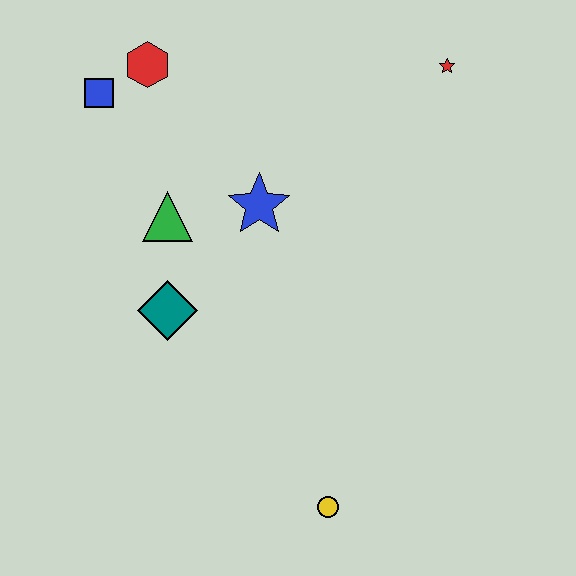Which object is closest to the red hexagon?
The blue square is closest to the red hexagon.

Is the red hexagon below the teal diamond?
No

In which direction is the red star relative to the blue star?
The red star is to the right of the blue star.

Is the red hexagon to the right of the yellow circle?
No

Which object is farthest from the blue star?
The yellow circle is farthest from the blue star.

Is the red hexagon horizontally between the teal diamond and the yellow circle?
No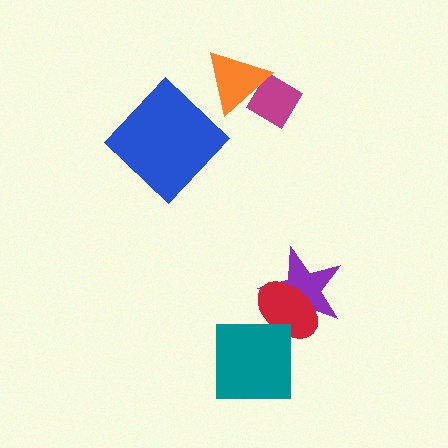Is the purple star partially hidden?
Yes, it is partially covered by another shape.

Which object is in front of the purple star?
The red ellipse is in front of the purple star.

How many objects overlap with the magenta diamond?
1 object overlaps with the magenta diamond.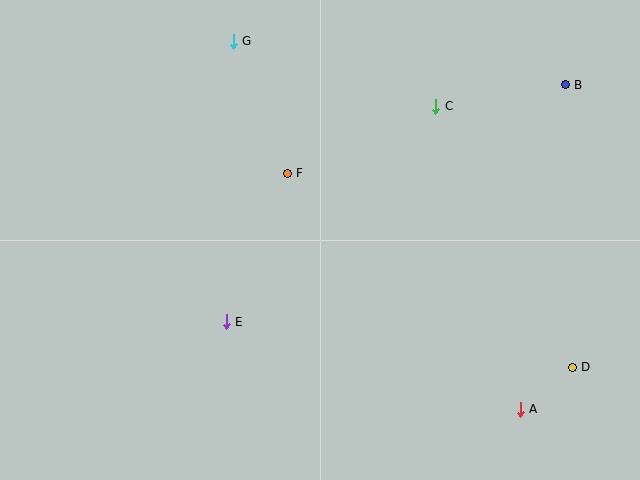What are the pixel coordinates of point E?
Point E is at (226, 322).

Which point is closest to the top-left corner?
Point G is closest to the top-left corner.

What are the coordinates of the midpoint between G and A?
The midpoint between G and A is at (377, 225).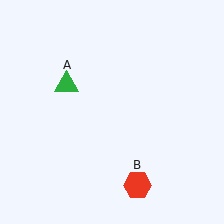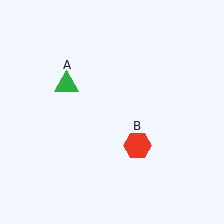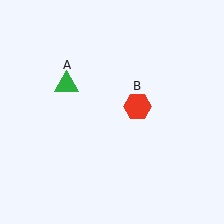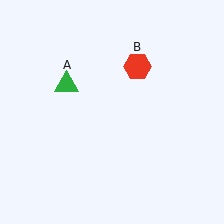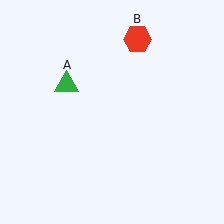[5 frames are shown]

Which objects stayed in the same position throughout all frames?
Green triangle (object A) remained stationary.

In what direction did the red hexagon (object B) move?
The red hexagon (object B) moved up.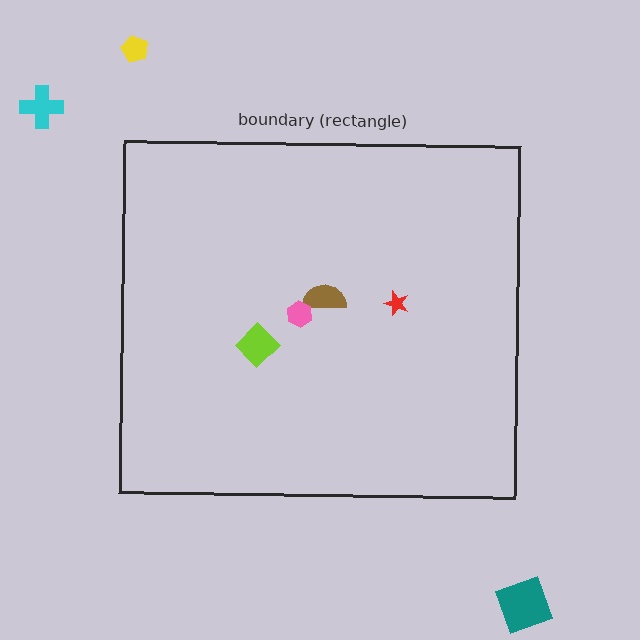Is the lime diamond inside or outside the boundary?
Inside.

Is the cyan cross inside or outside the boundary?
Outside.